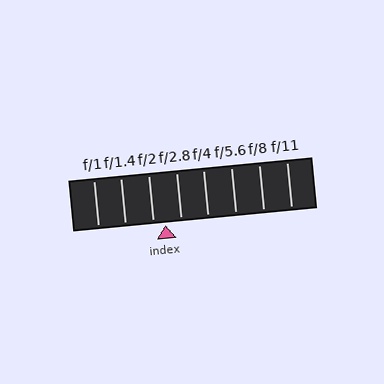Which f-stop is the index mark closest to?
The index mark is closest to f/2.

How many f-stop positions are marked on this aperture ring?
There are 8 f-stop positions marked.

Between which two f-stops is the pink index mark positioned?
The index mark is between f/2 and f/2.8.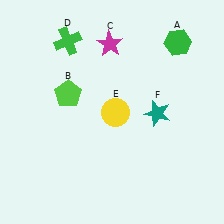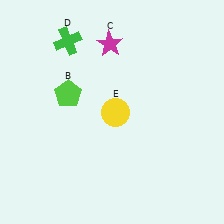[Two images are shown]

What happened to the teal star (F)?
The teal star (F) was removed in Image 2. It was in the bottom-right area of Image 1.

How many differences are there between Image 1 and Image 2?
There are 2 differences between the two images.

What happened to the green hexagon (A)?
The green hexagon (A) was removed in Image 2. It was in the top-right area of Image 1.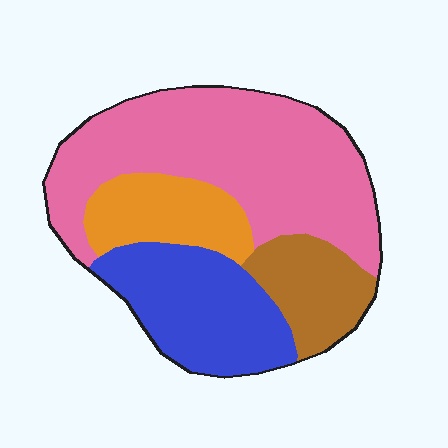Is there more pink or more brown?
Pink.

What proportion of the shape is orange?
Orange covers around 15% of the shape.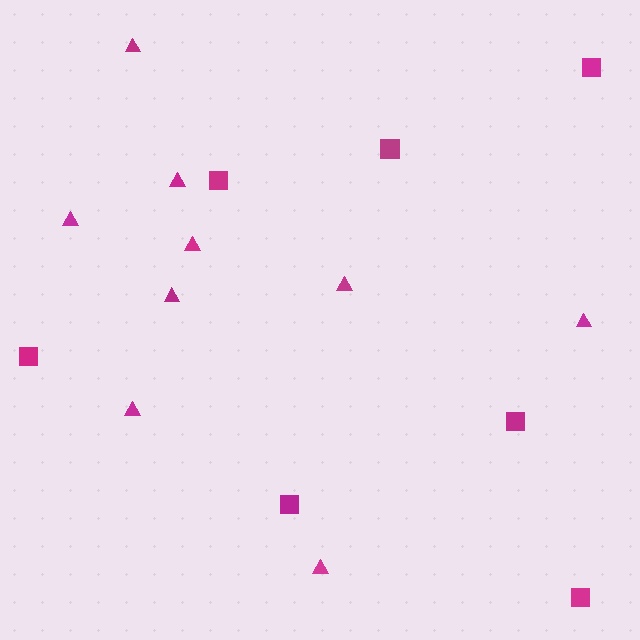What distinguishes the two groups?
There are 2 groups: one group of triangles (9) and one group of squares (7).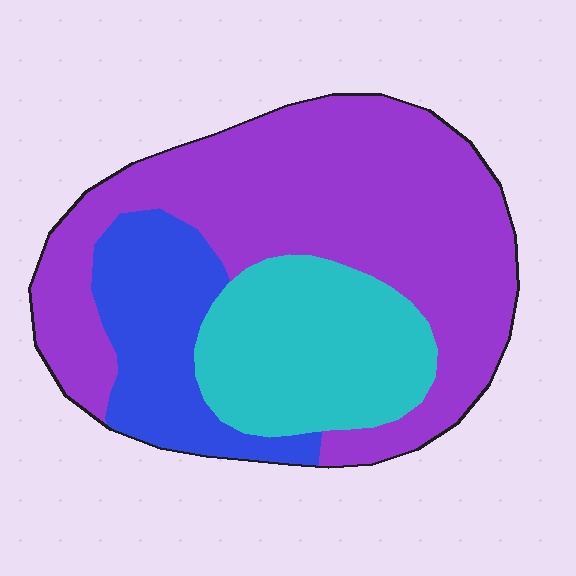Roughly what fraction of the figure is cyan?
Cyan takes up about one quarter (1/4) of the figure.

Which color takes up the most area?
Purple, at roughly 55%.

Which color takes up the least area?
Blue, at roughly 20%.